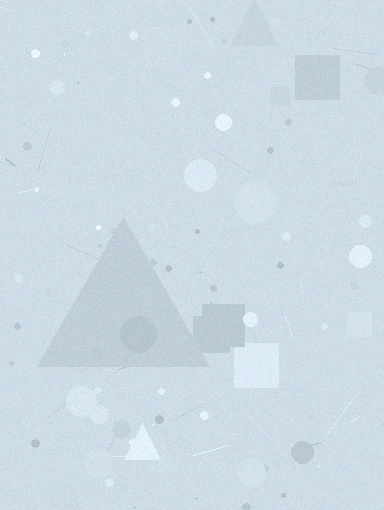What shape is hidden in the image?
A triangle is hidden in the image.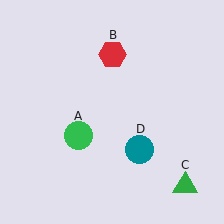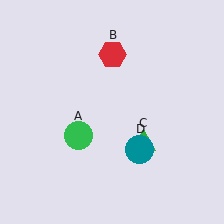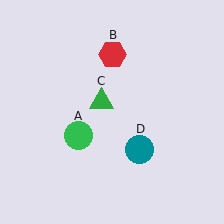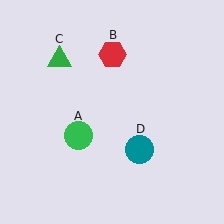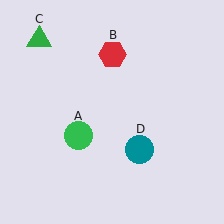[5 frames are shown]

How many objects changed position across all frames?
1 object changed position: green triangle (object C).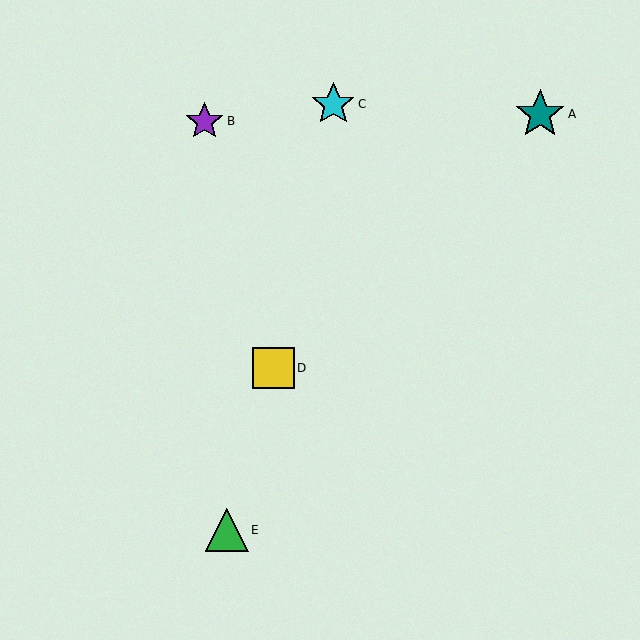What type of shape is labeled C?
Shape C is a cyan star.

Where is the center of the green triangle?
The center of the green triangle is at (227, 530).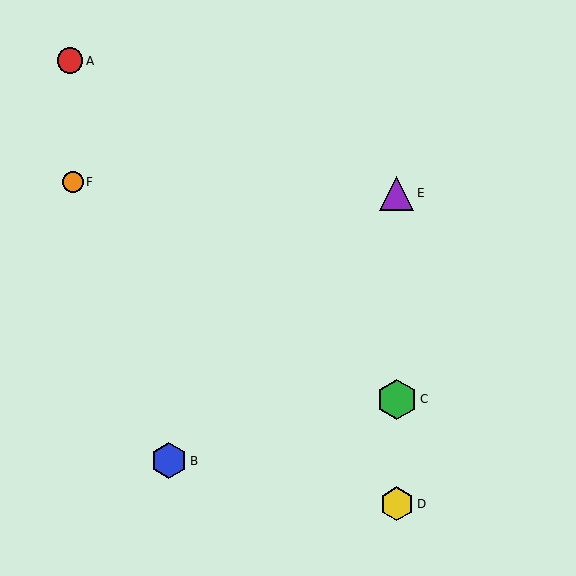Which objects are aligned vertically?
Objects C, D, E are aligned vertically.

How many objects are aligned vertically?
3 objects (C, D, E) are aligned vertically.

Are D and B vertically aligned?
No, D is at x≈397 and B is at x≈169.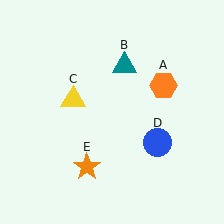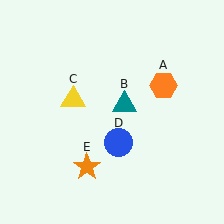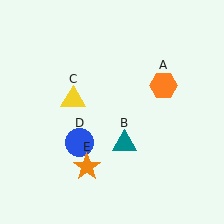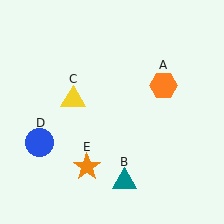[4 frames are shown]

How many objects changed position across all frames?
2 objects changed position: teal triangle (object B), blue circle (object D).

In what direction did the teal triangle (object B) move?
The teal triangle (object B) moved down.